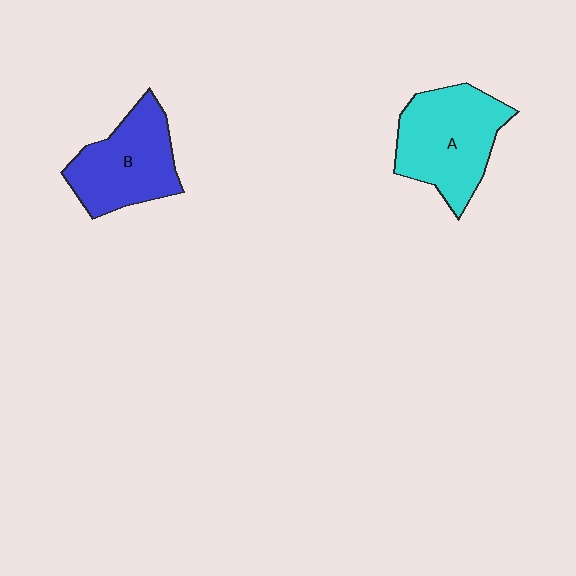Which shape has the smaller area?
Shape B (blue).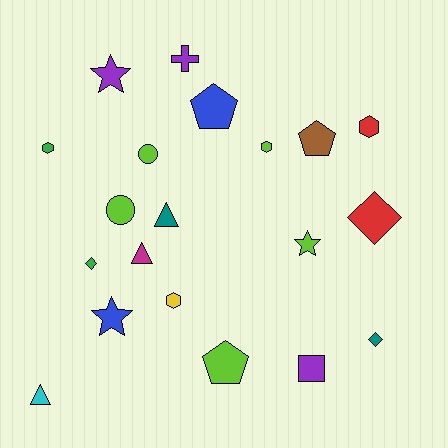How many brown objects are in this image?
There is 1 brown object.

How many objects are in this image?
There are 20 objects.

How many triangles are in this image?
There are 3 triangles.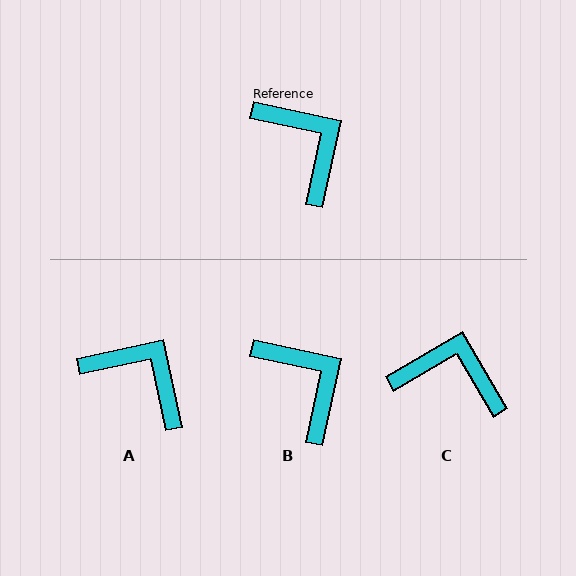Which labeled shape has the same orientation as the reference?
B.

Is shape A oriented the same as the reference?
No, it is off by about 24 degrees.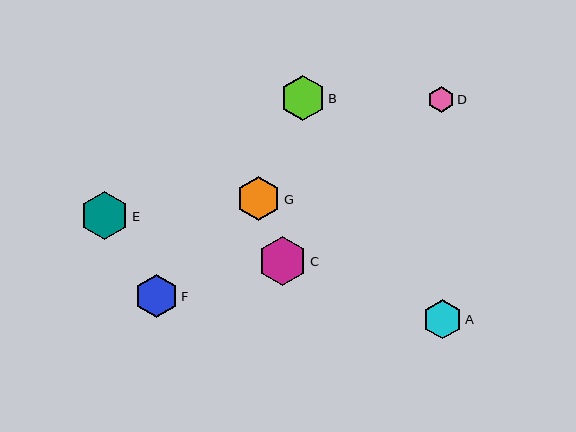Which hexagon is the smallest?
Hexagon D is the smallest with a size of approximately 26 pixels.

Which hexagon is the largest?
Hexagon E is the largest with a size of approximately 49 pixels.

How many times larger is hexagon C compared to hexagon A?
Hexagon C is approximately 1.2 times the size of hexagon A.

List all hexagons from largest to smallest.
From largest to smallest: E, C, B, G, F, A, D.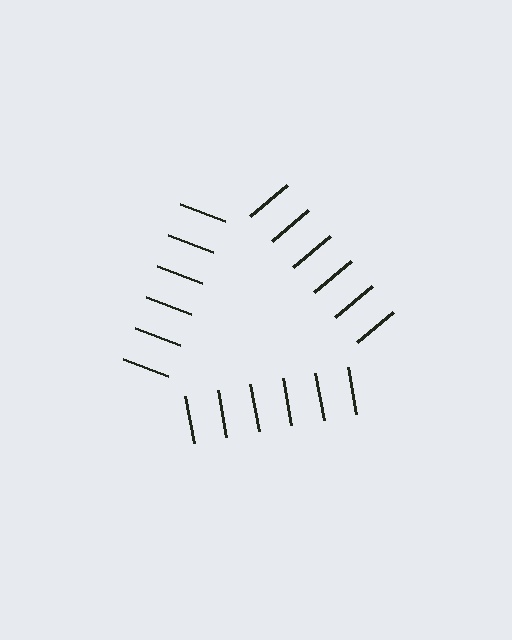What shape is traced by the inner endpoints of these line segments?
An illusory triangle — the line segments terminate on its edges but no continuous stroke is drawn.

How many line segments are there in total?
18 — 6 along each of the 3 edges.